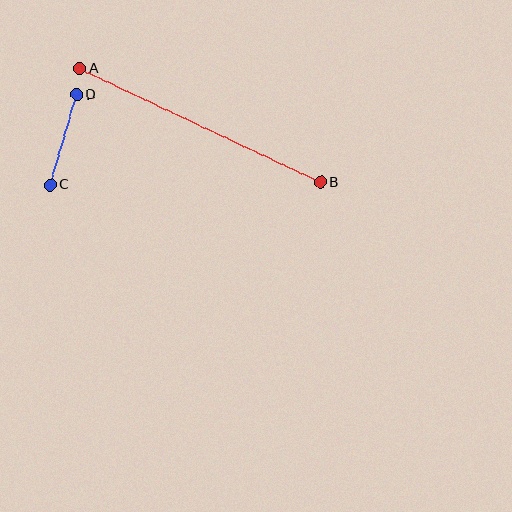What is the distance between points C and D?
The distance is approximately 93 pixels.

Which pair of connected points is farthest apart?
Points A and B are farthest apart.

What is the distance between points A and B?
The distance is approximately 267 pixels.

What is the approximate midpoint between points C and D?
The midpoint is at approximately (64, 140) pixels.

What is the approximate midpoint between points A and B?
The midpoint is at approximately (200, 125) pixels.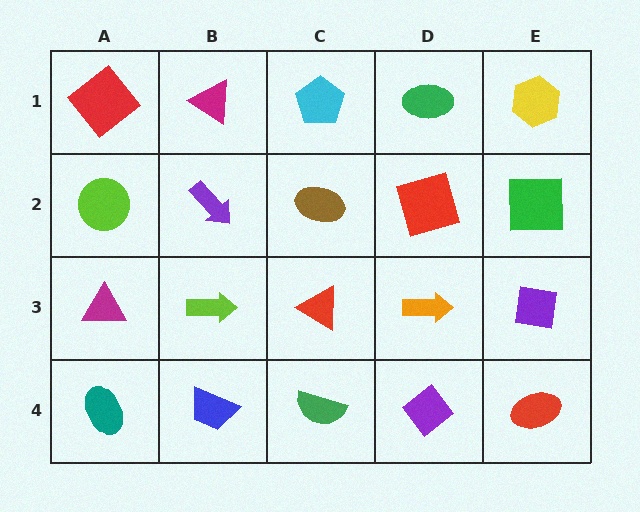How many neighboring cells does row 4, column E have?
2.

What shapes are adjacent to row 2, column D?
A green ellipse (row 1, column D), an orange arrow (row 3, column D), a brown ellipse (row 2, column C), a green square (row 2, column E).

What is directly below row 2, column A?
A magenta triangle.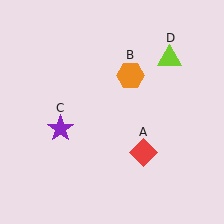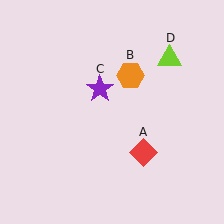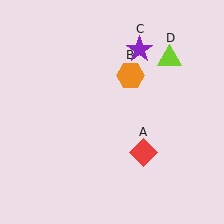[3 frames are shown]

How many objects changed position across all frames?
1 object changed position: purple star (object C).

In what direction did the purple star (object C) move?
The purple star (object C) moved up and to the right.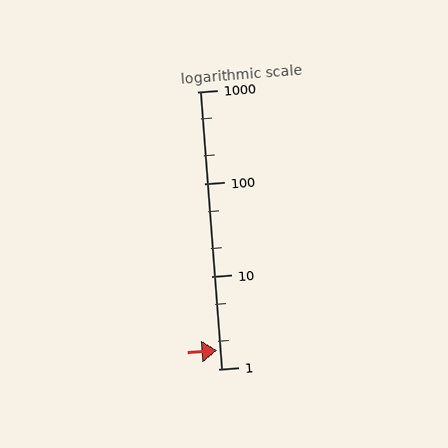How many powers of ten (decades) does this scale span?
The scale spans 3 decades, from 1 to 1000.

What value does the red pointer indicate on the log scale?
The pointer indicates approximately 1.6.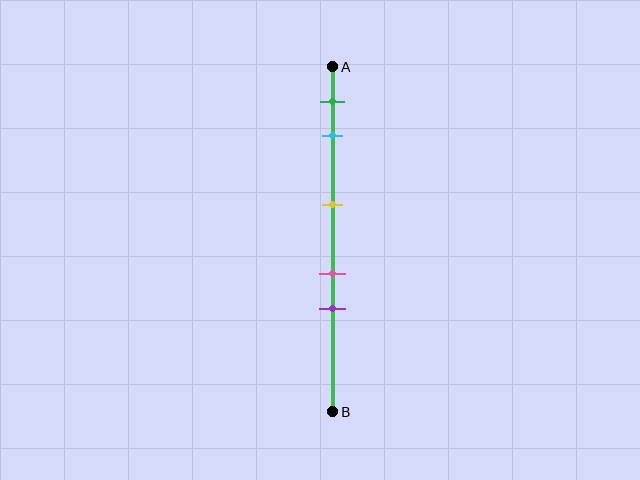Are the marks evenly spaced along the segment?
No, the marks are not evenly spaced.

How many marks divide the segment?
There are 5 marks dividing the segment.